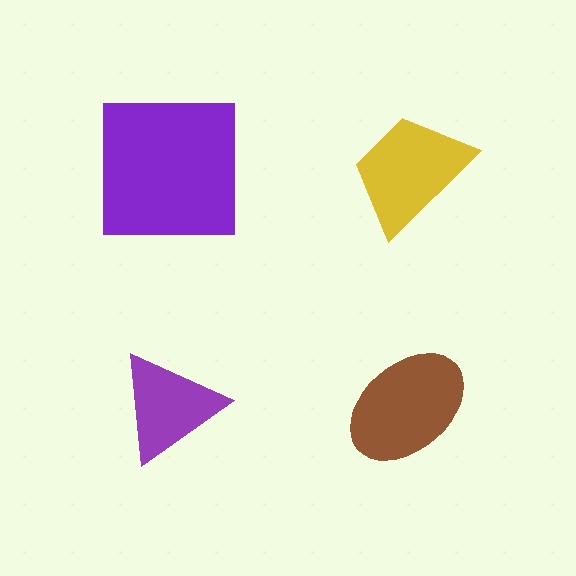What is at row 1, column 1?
A purple square.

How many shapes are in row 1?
2 shapes.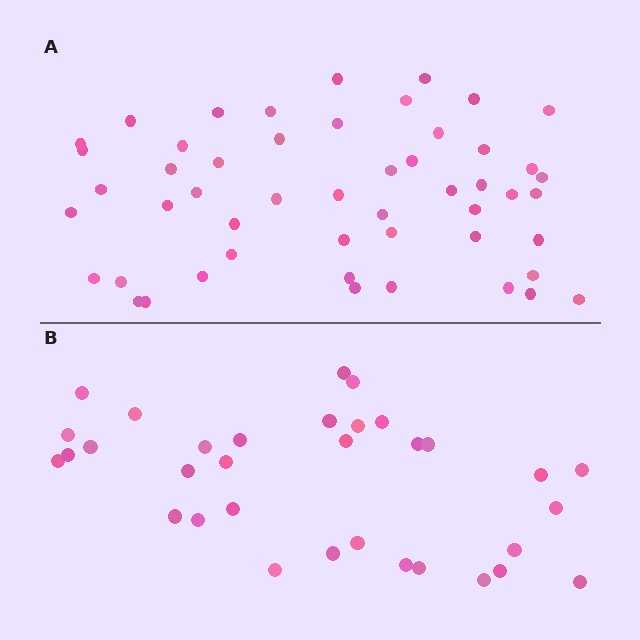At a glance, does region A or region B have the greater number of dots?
Region A (the top region) has more dots.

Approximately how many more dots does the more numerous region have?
Region A has approximately 20 more dots than region B.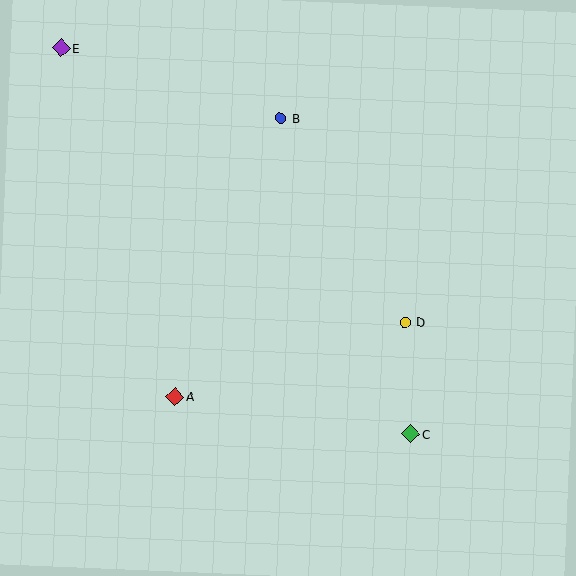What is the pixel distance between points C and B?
The distance between C and B is 341 pixels.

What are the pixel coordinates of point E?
Point E is at (61, 48).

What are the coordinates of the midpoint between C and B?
The midpoint between C and B is at (346, 276).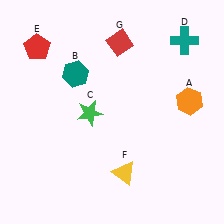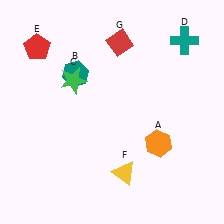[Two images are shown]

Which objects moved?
The objects that moved are: the orange hexagon (A), the green star (C).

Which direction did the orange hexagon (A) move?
The orange hexagon (A) moved down.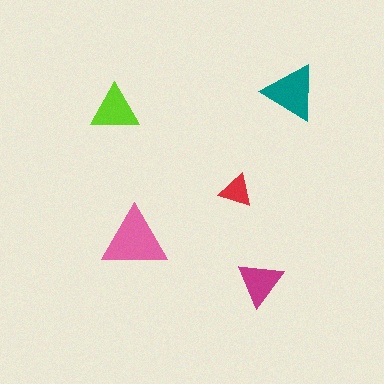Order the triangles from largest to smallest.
the pink one, the teal one, the lime one, the magenta one, the red one.